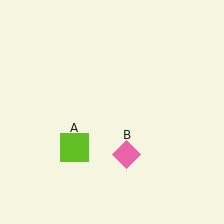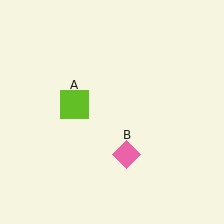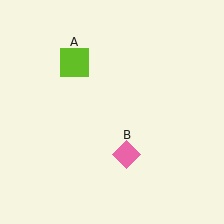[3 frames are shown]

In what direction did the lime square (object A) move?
The lime square (object A) moved up.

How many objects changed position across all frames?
1 object changed position: lime square (object A).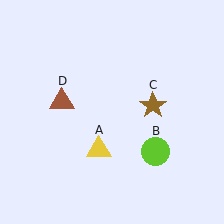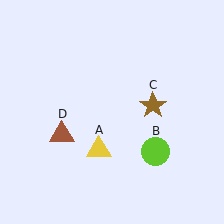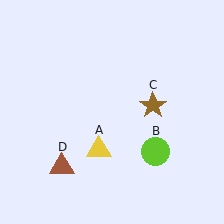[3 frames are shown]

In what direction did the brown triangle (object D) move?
The brown triangle (object D) moved down.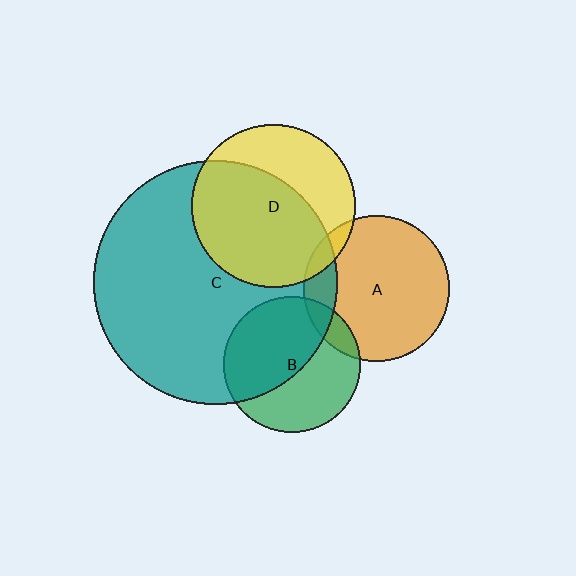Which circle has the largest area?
Circle C (teal).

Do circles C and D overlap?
Yes.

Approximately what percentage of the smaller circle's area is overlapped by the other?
Approximately 65%.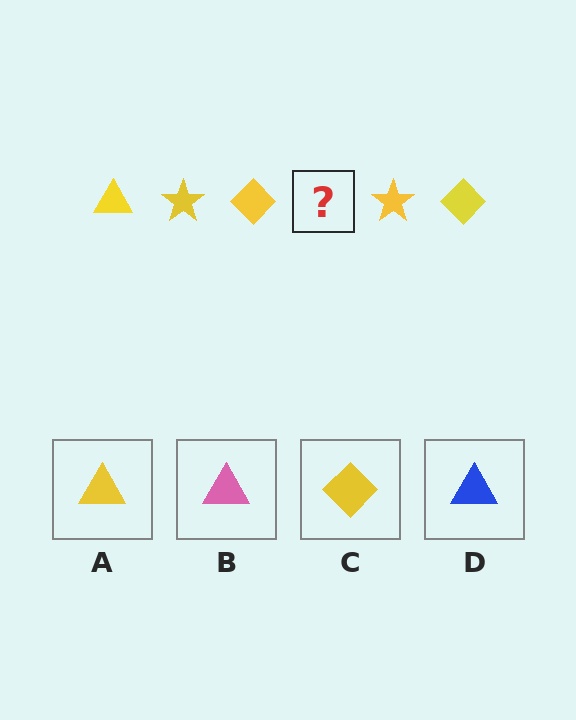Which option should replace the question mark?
Option A.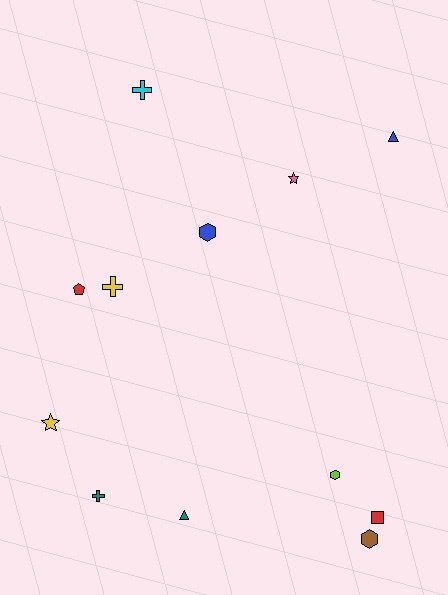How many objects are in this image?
There are 12 objects.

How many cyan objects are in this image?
There is 1 cyan object.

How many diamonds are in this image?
There are no diamonds.